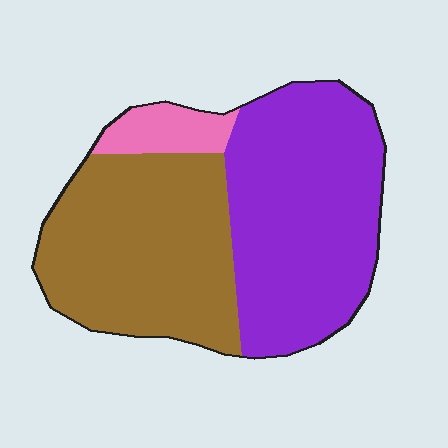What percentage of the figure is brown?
Brown takes up between a quarter and a half of the figure.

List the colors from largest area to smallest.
From largest to smallest: purple, brown, pink.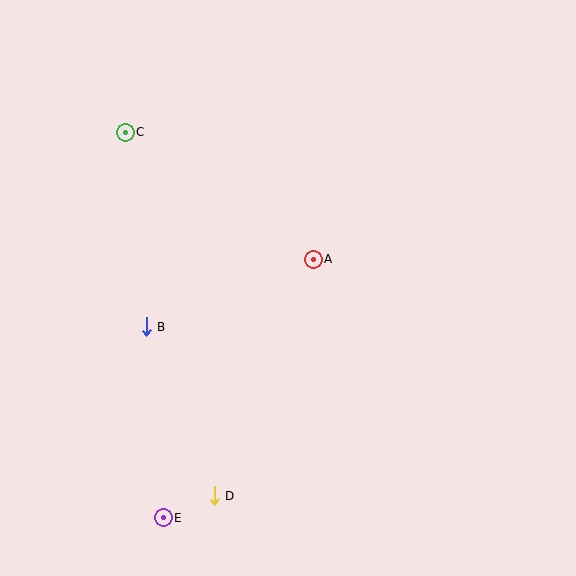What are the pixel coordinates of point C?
Point C is at (125, 132).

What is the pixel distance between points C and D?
The distance between C and D is 374 pixels.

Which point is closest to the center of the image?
Point A at (313, 259) is closest to the center.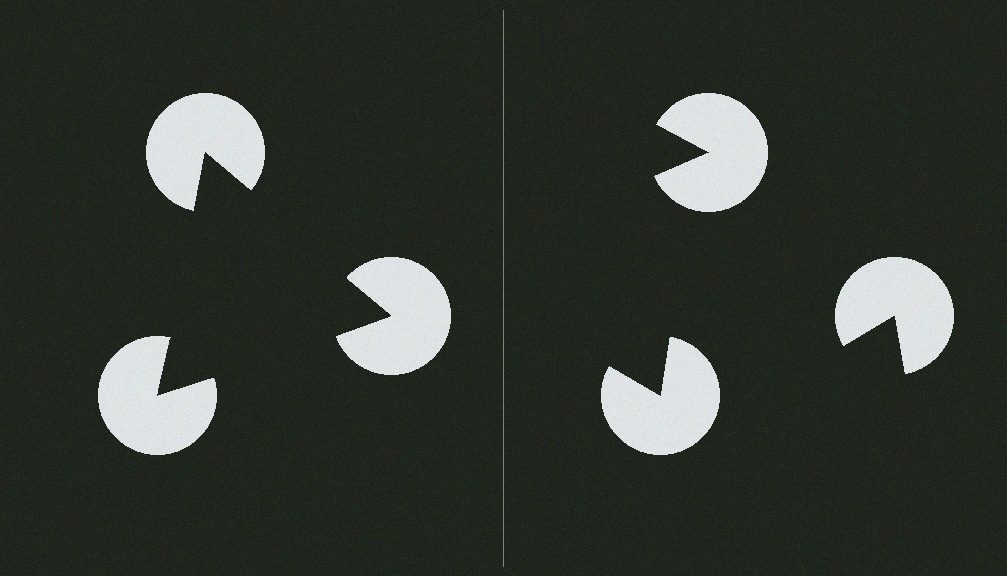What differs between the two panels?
The pac-man discs are positioned identically on both sides; only the wedge orientations differ. On the left they align to a triangle; on the right they are misaligned.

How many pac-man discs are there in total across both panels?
6 — 3 on each side.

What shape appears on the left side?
An illusory triangle.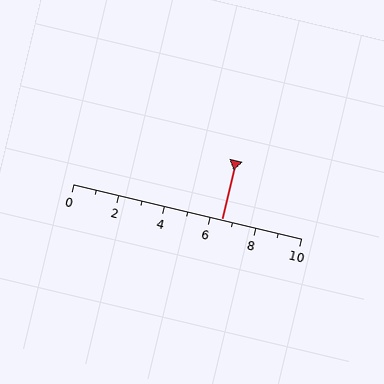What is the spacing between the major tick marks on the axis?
The major ticks are spaced 2 apart.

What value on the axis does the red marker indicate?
The marker indicates approximately 6.5.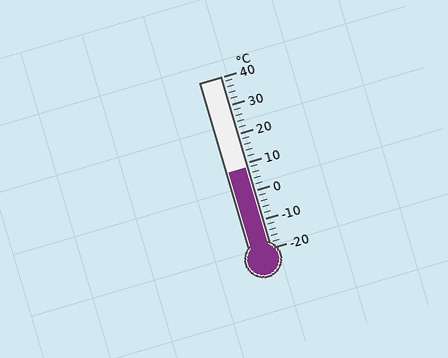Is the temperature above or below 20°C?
The temperature is below 20°C.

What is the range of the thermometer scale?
The thermometer scale ranges from -20°C to 40°C.